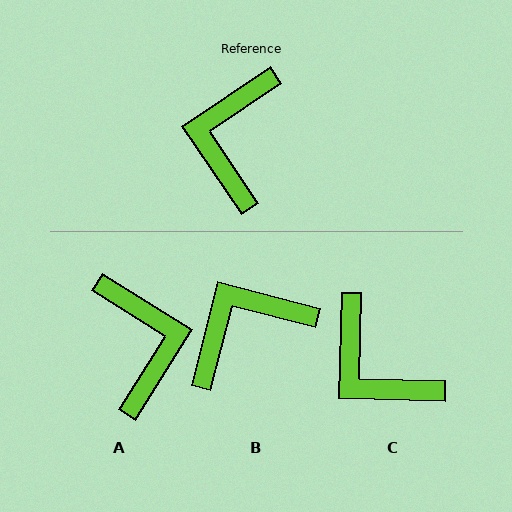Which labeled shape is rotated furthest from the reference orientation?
A, about 156 degrees away.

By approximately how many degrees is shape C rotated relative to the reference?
Approximately 55 degrees counter-clockwise.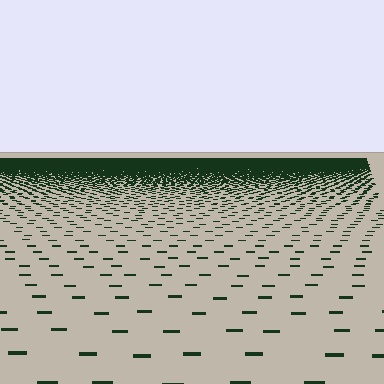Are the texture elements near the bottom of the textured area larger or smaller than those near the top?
Larger. Near the bottom, elements are closer to the viewer and appear at a bigger on-screen size.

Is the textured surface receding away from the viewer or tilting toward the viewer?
The surface is receding away from the viewer. Texture elements get smaller and denser toward the top.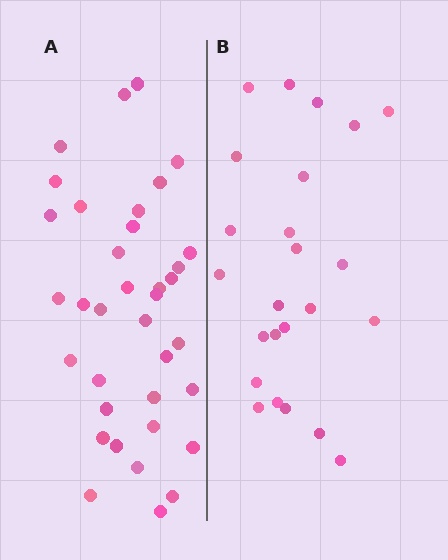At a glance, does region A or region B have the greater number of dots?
Region A (the left region) has more dots.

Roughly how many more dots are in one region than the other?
Region A has roughly 12 or so more dots than region B.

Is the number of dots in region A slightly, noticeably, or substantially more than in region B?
Region A has substantially more. The ratio is roughly 1.5 to 1.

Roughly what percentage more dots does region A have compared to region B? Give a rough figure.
About 50% more.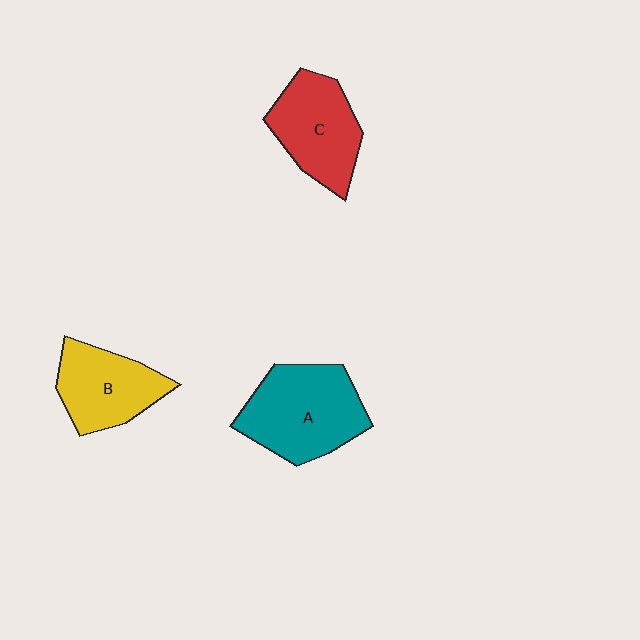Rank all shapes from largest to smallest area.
From largest to smallest: A (teal), C (red), B (yellow).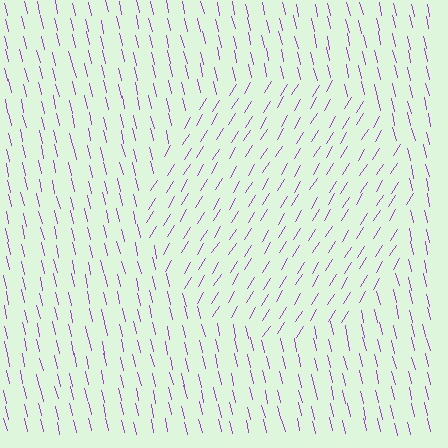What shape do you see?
I see a circle.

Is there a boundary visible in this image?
Yes, there is a texture boundary formed by a change in line orientation.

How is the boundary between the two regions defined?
The boundary is defined purely by a change in line orientation (approximately 45 degrees difference). All lines are the same color and thickness.